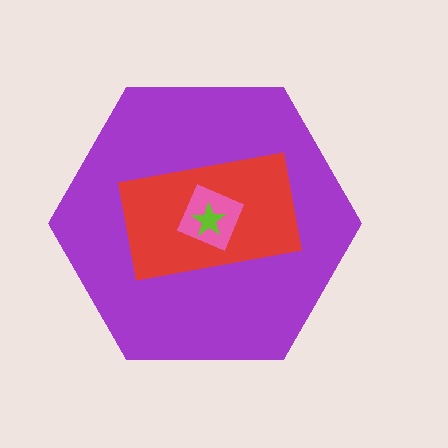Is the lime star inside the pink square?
Yes.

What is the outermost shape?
The purple hexagon.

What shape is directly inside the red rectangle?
The pink square.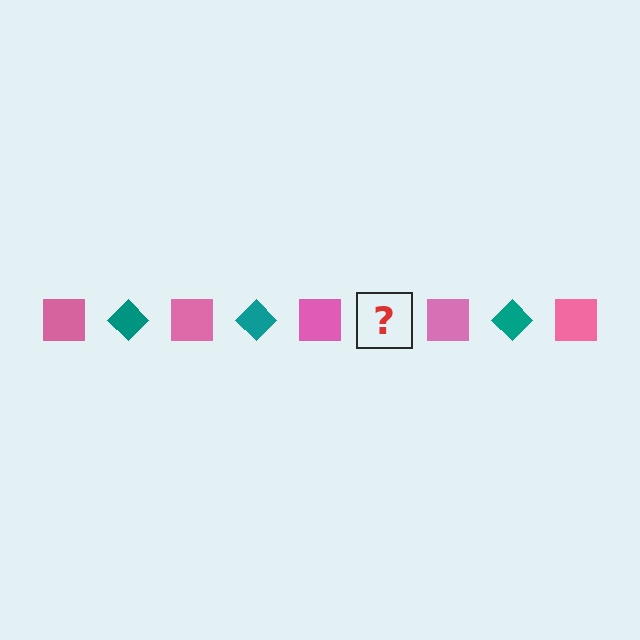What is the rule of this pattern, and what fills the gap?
The rule is that the pattern alternates between pink square and teal diamond. The gap should be filled with a teal diamond.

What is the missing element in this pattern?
The missing element is a teal diamond.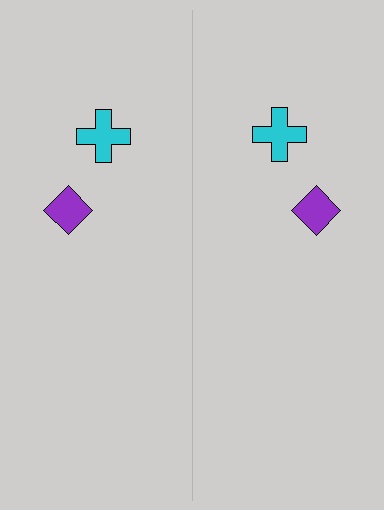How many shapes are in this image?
There are 4 shapes in this image.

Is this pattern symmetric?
Yes, this pattern has bilateral (reflection) symmetry.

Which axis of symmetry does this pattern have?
The pattern has a vertical axis of symmetry running through the center of the image.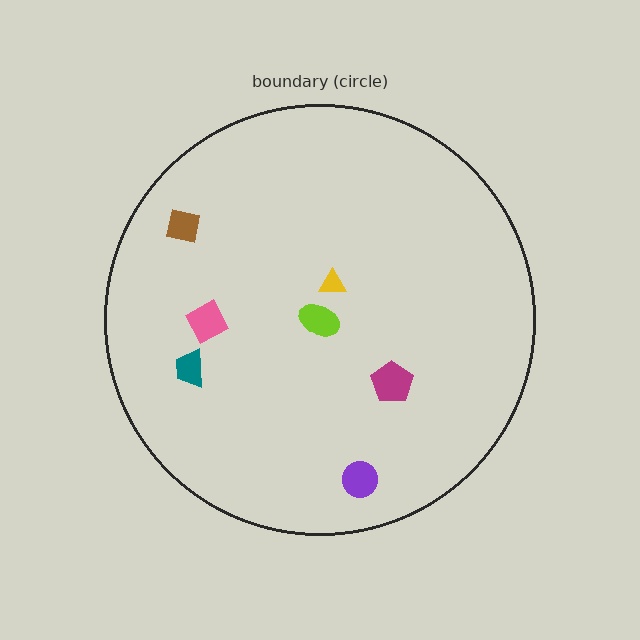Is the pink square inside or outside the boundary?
Inside.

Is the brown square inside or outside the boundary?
Inside.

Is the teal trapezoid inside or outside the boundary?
Inside.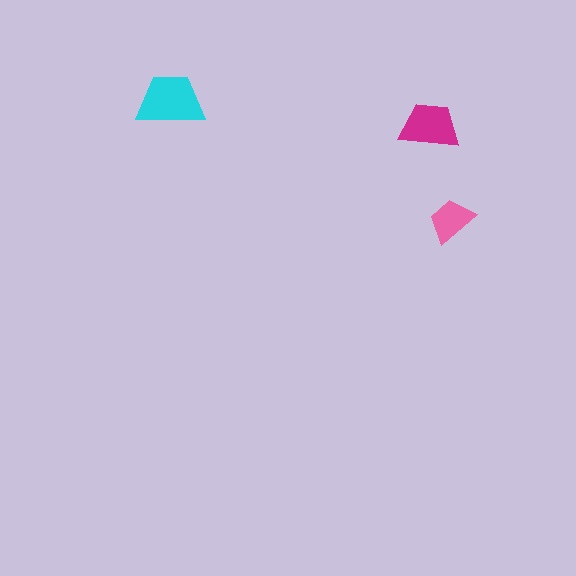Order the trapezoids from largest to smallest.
the cyan one, the magenta one, the pink one.